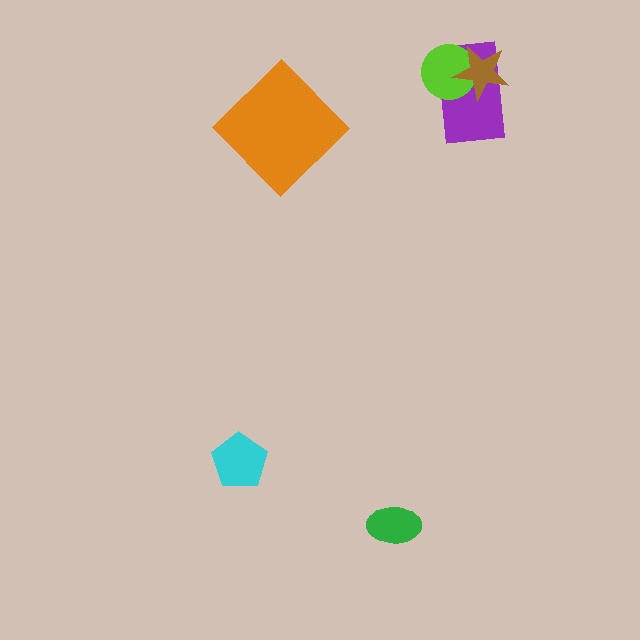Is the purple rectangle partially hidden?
Yes, it is partially covered by another shape.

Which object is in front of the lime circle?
The brown star is in front of the lime circle.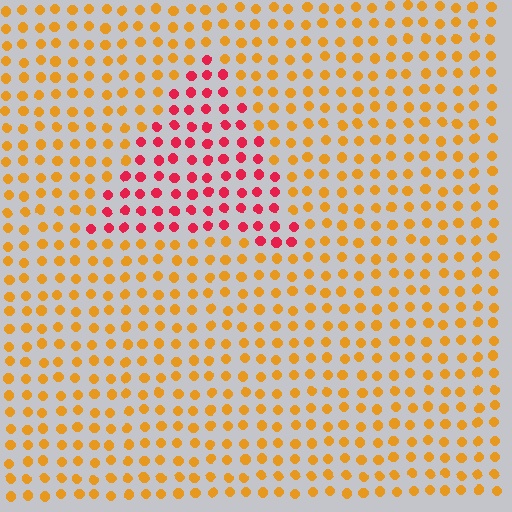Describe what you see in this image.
The image is filled with small orange elements in a uniform arrangement. A triangle-shaped region is visible where the elements are tinted to a slightly different hue, forming a subtle color boundary.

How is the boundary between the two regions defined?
The boundary is defined purely by a slight shift in hue (about 50 degrees). Spacing, size, and orientation are identical on both sides.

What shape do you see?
I see a triangle.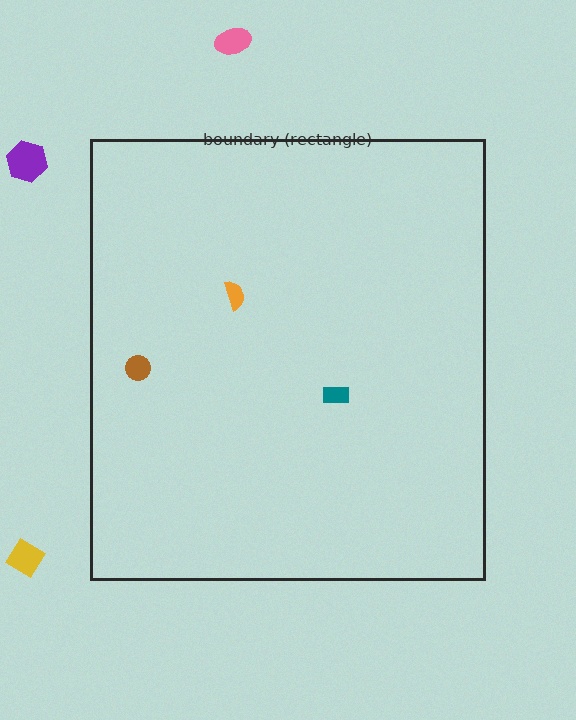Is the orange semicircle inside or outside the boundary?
Inside.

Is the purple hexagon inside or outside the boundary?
Outside.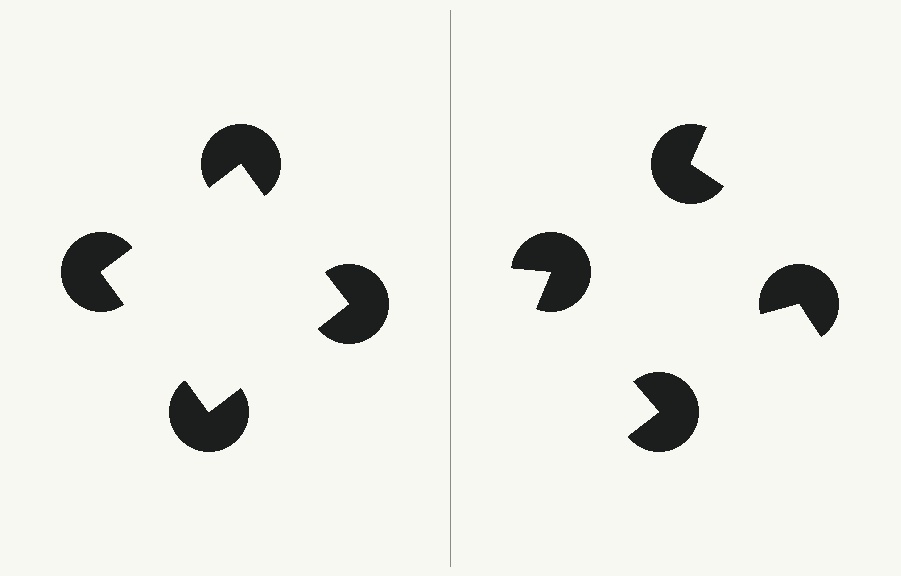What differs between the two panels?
The pac-man discs are positioned identically on both sides; only the wedge orientations differ. On the left they align to a square; on the right they are misaligned.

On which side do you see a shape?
An illusory square appears on the left side. On the right side the wedge cuts are rotated, so no coherent shape forms.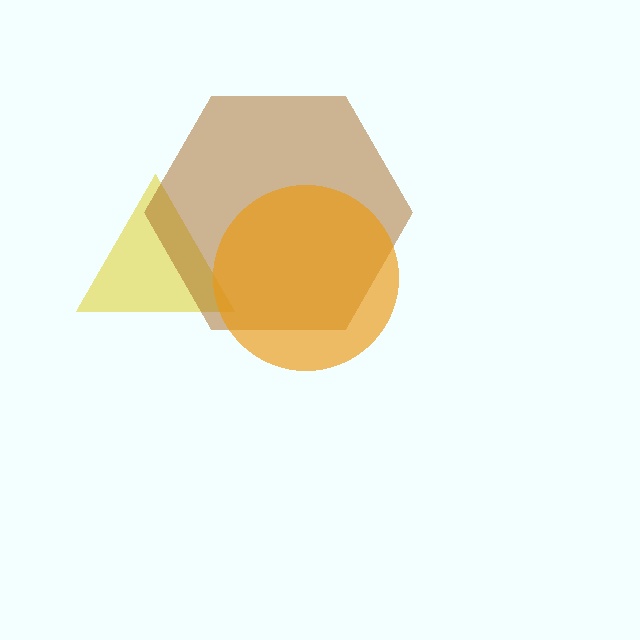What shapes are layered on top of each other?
The layered shapes are: a yellow triangle, a brown hexagon, an orange circle.